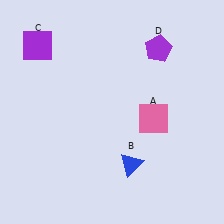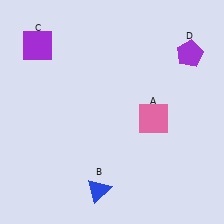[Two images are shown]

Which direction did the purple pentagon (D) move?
The purple pentagon (D) moved right.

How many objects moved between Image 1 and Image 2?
2 objects moved between the two images.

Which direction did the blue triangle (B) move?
The blue triangle (B) moved left.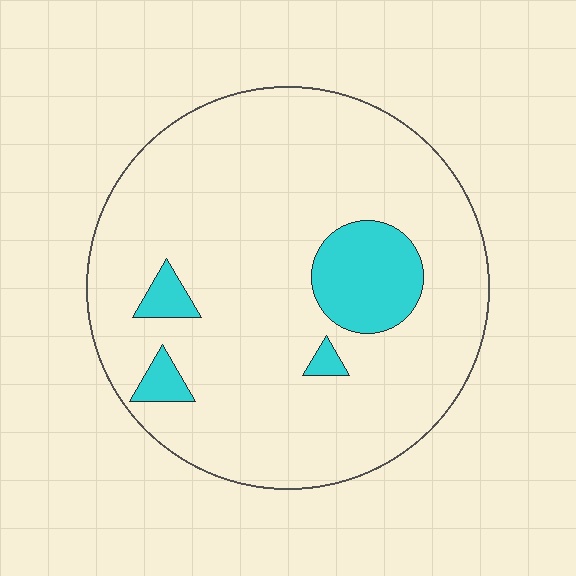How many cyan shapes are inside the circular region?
4.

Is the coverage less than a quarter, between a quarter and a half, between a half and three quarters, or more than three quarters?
Less than a quarter.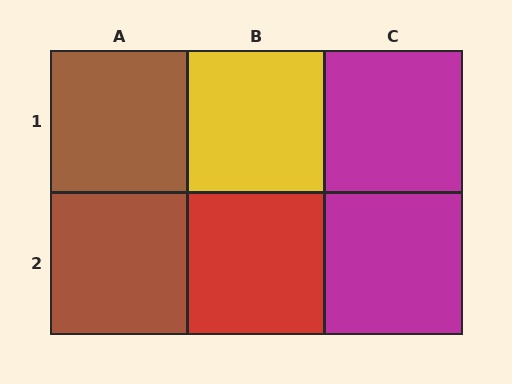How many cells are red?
1 cell is red.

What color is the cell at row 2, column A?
Brown.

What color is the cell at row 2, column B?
Red.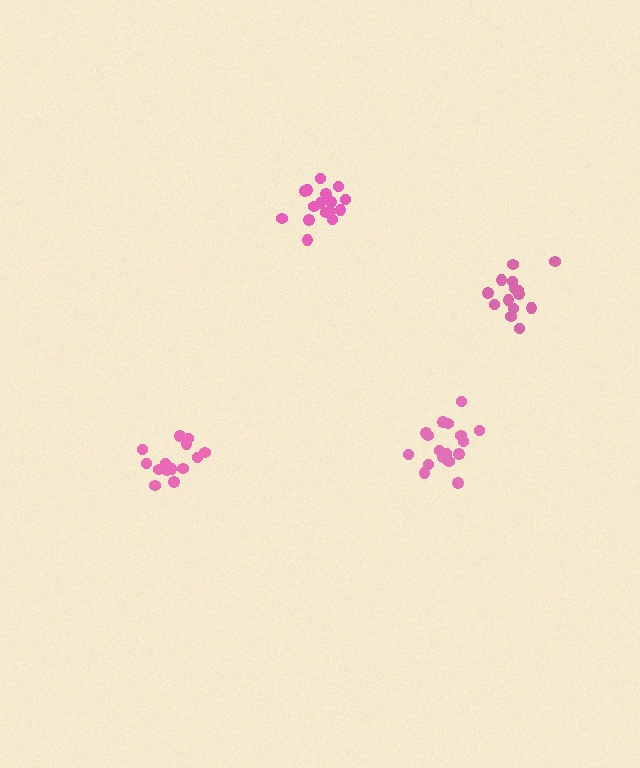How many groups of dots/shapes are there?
There are 4 groups.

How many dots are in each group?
Group 1: 19 dots, Group 2: 16 dots, Group 3: 14 dots, Group 4: 14 dots (63 total).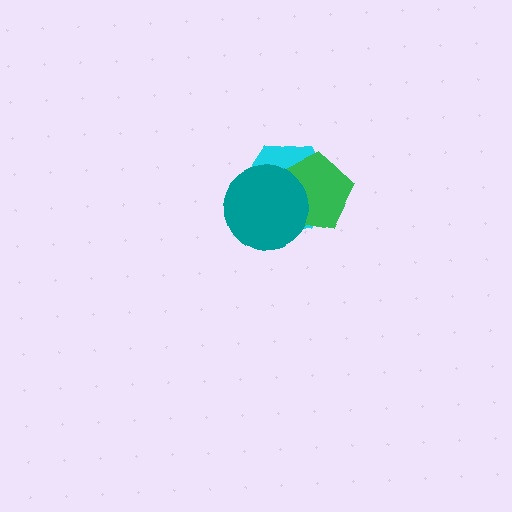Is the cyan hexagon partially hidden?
Yes, it is partially covered by another shape.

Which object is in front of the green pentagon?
The teal circle is in front of the green pentagon.